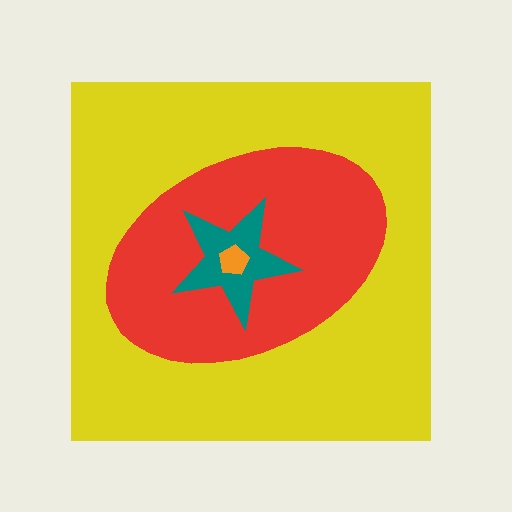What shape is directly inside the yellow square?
The red ellipse.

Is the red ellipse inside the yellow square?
Yes.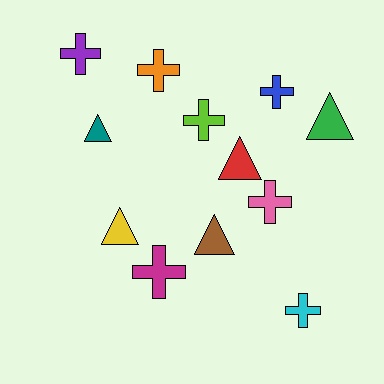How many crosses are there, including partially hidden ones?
There are 7 crosses.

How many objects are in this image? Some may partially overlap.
There are 12 objects.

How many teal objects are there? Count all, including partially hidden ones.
There is 1 teal object.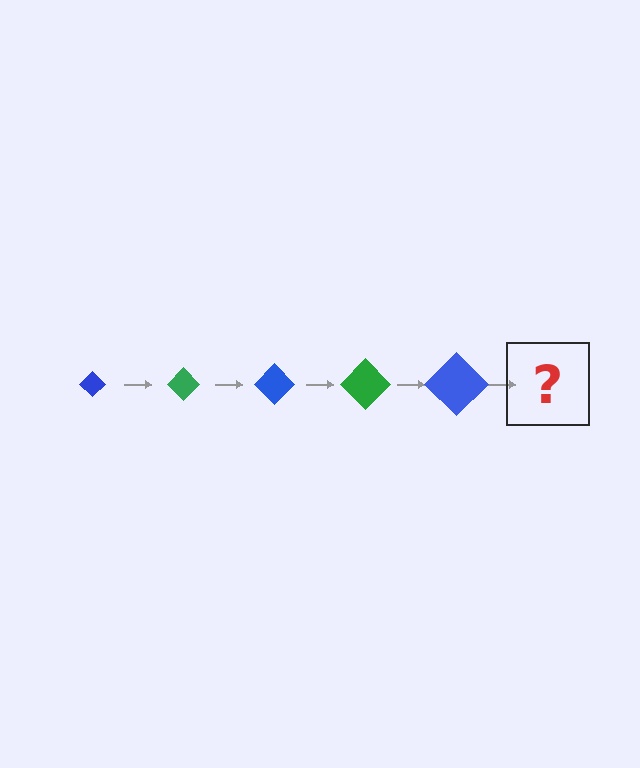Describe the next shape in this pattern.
It should be a green diamond, larger than the previous one.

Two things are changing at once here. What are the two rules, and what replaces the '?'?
The two rules are that the diamond grows larger each step and the color cycles through blue and green. The '?' should be a green diamond, larger than the previous one.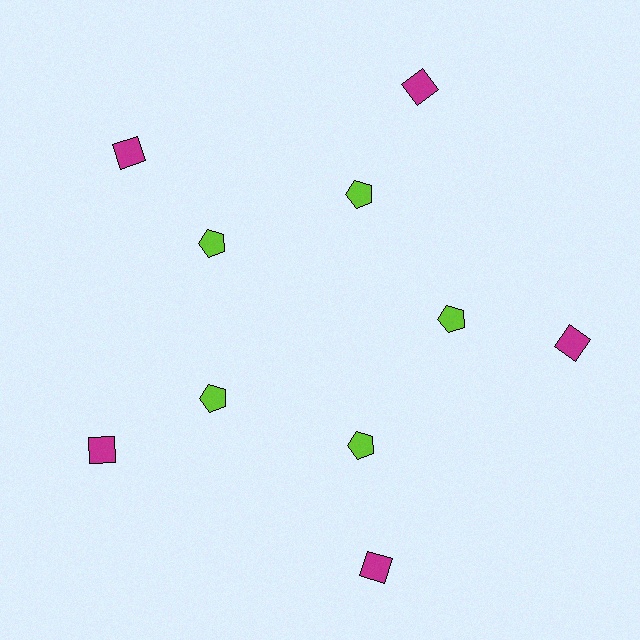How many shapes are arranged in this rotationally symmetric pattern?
There are 10 shapes, arranged in 5 groups of 2.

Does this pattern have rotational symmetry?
Yes, this pattern has 5-fold rotational symmetry. It looks the same after rotating 72 degrees around the center.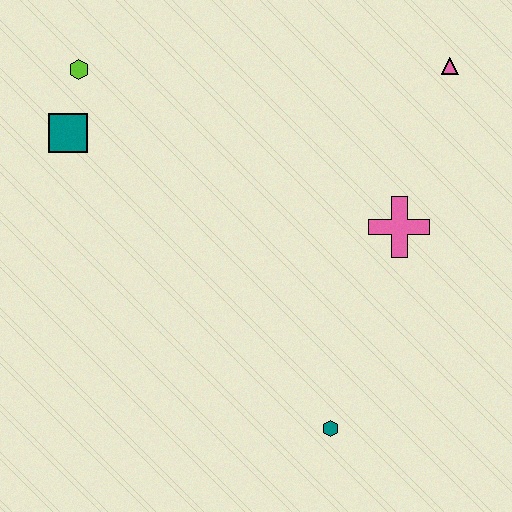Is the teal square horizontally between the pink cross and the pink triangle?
No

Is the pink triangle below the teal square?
No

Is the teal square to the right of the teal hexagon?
No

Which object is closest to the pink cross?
The pink triangle is closest to the pink cross.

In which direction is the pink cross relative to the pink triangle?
The pink cross is below the pink triangle.